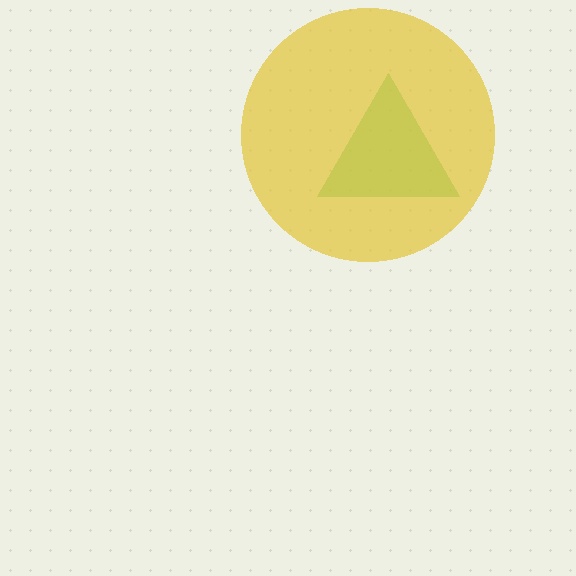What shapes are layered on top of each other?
The layered shapes are: a green triangle, a yellow circle.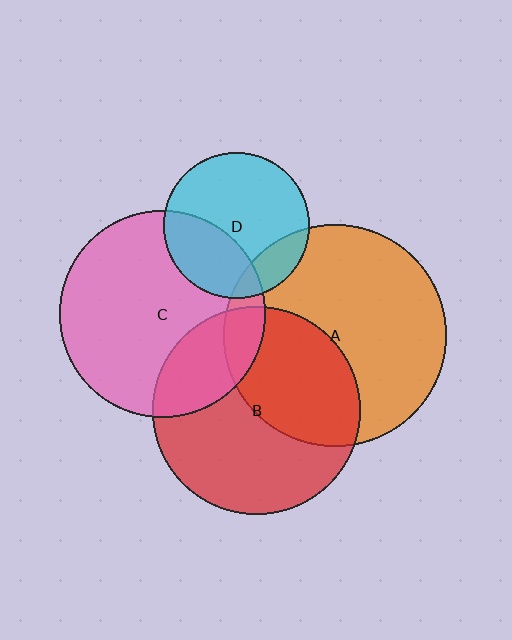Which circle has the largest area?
Circle A (orange).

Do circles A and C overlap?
Yes.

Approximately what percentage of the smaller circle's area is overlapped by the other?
Approximately 10%.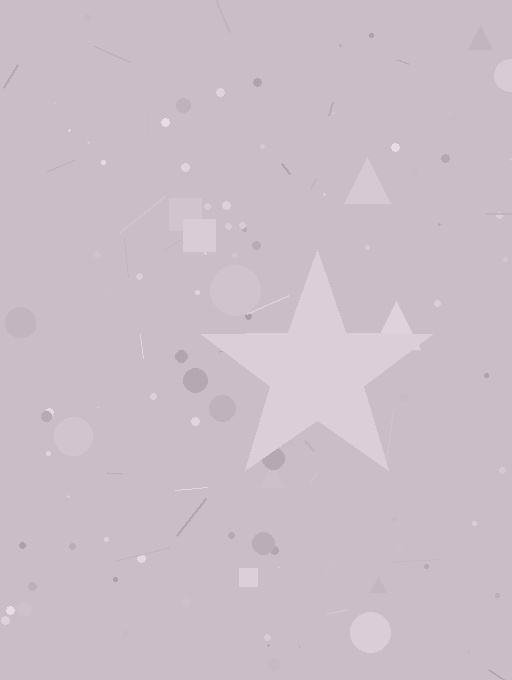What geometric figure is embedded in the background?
A star is embedded in the background.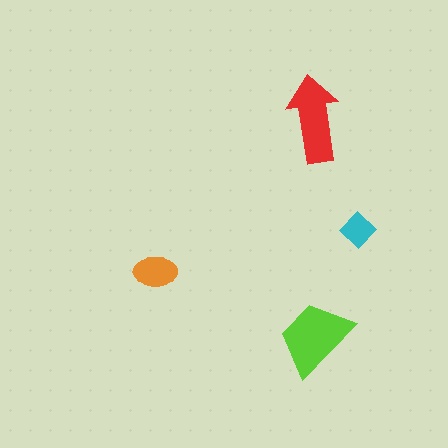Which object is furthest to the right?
The cyan diamond is rightmost.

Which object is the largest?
The lime trapezoid.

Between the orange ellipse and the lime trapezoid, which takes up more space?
The lime trapezoid.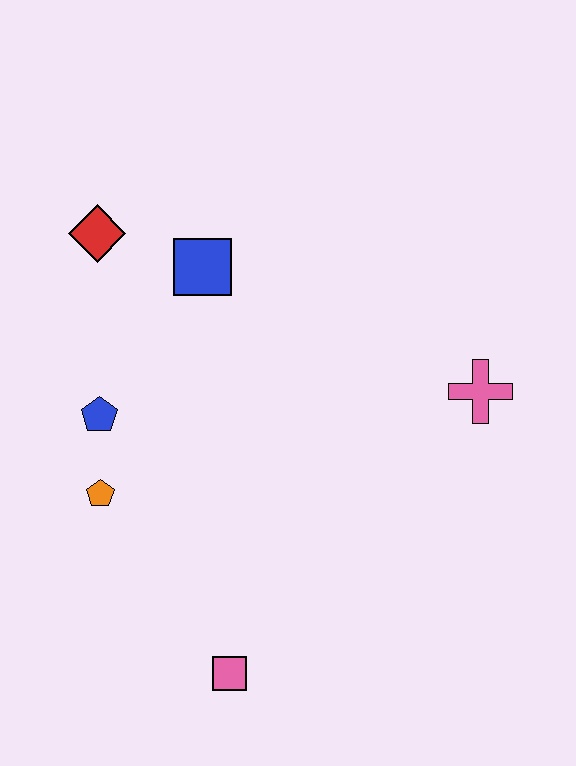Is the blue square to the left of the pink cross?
Yes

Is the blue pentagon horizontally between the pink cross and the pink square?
No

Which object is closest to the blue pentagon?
The orange pentagon is closest to the blue pentagon.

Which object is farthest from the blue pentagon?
The pink cross is farthest from the blue pentagon.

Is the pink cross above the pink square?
Yes